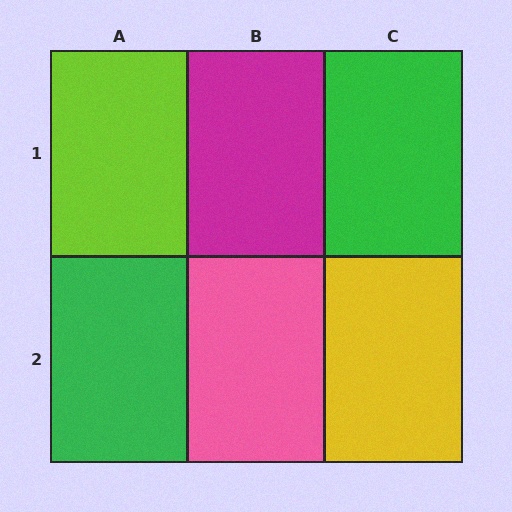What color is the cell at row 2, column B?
Pink.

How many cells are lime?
1 cell is lime.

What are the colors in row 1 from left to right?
Lime, magenta, green.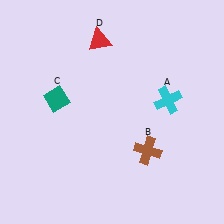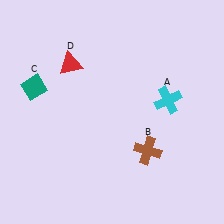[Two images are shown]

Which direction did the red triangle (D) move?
The red triangle (D) moved left.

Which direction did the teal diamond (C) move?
The teal diamond (C) moved left.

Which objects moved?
The objects that moved are: the teal diamond (C), the red triangle (D).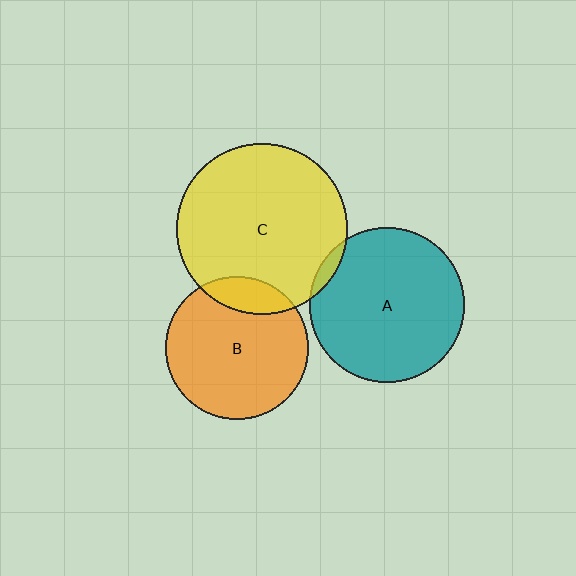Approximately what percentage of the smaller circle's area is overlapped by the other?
Approximately 5%.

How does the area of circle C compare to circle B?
Approximately 1.4 times.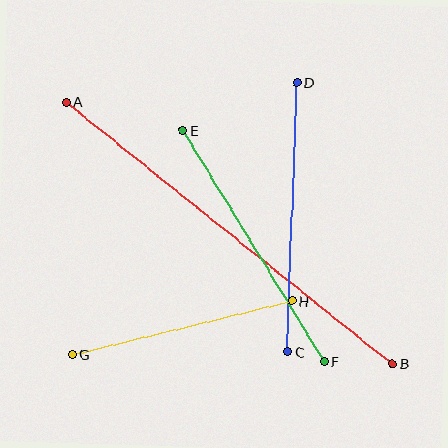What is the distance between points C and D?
The distance is approximately 270 pixels.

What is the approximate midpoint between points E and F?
The midpoint is at approximately (253, 246) pixels.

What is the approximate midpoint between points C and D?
The midpoint is at approximately (292, 217) pixels.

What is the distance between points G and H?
The distance is approximately 226 pixels.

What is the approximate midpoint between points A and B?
The midpoint is at approximately (229, 233) pixels.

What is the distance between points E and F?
The distance is approximately 271 pixels.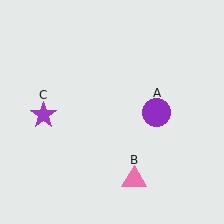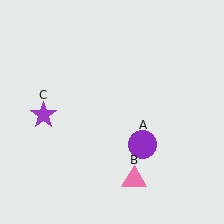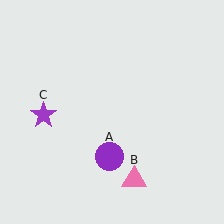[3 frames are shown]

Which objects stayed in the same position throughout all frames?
Pink triangle (object B) and purple star (object C) remained stationary.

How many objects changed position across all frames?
1 object changed position: purple circle (object A).